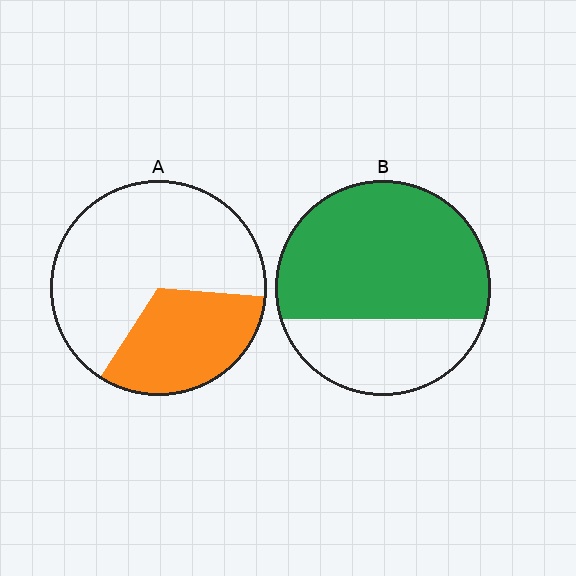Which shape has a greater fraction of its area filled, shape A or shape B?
Shape B.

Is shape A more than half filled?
No.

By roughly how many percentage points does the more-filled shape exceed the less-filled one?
By roughly 35 percentage points (B over A).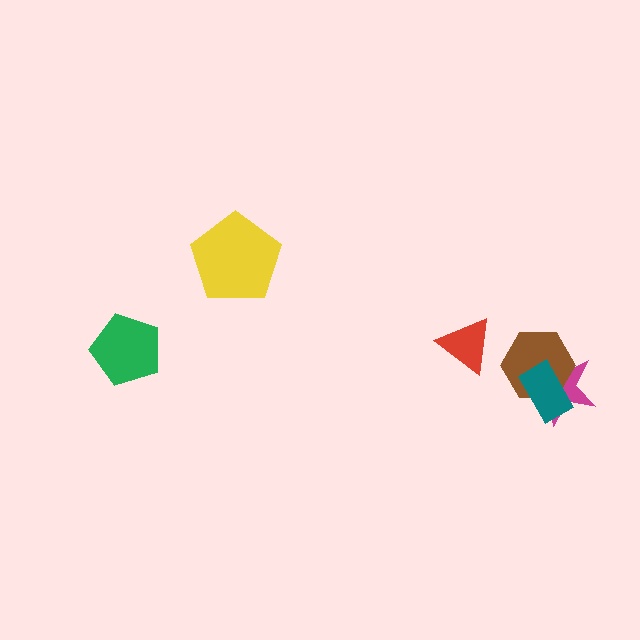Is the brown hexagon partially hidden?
Yes, it is partially covered by another shape.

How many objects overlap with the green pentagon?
0 objects overlap with the green pentagon.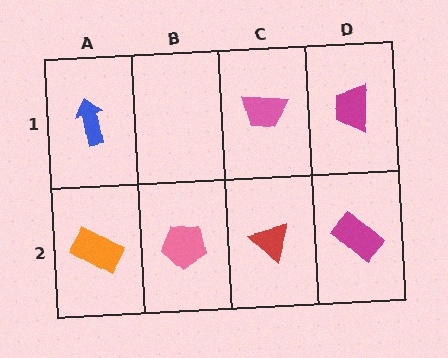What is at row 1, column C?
A pink trapezoid.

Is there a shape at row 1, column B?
No, that cell is empty.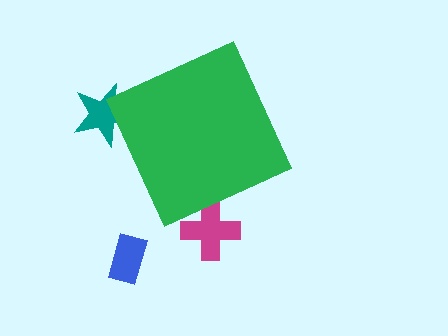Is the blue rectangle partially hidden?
No, the blue rectangle is fully visible.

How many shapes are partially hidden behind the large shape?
2 shapes are partially hidden.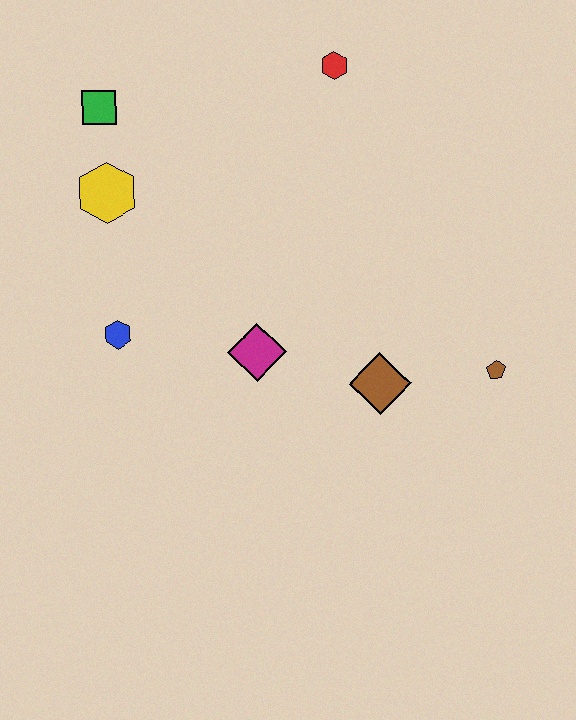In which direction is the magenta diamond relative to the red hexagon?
The magenta diamond is below the red hexagon.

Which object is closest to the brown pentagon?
The brown diamond is closest to the brown pentagon.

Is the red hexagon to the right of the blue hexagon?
Yes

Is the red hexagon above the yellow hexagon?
Yes